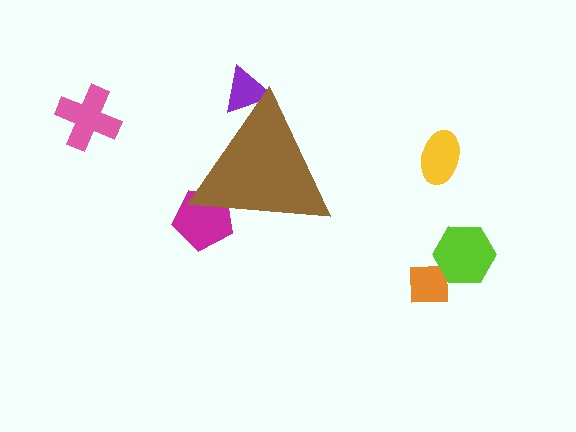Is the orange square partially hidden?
No, the orange square is fully visible.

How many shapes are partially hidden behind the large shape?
2 shapes are partially hidden.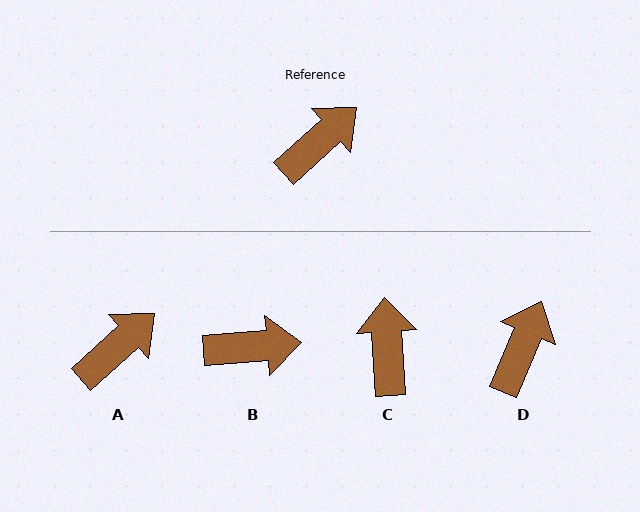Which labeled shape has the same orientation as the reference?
A.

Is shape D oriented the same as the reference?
No, it is off by about 25 degrees.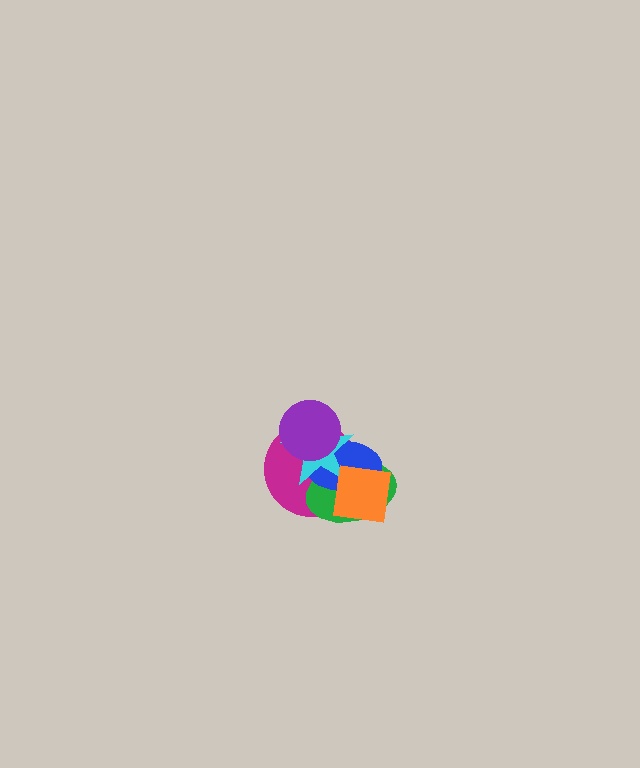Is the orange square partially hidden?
No, no other shape covers it.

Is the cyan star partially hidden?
Yes, it is partially covered by another shape.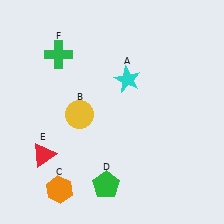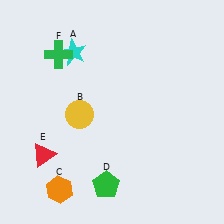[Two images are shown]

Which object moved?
The cyan star (A) moved left.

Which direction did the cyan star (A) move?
The cyan star (A) moved left.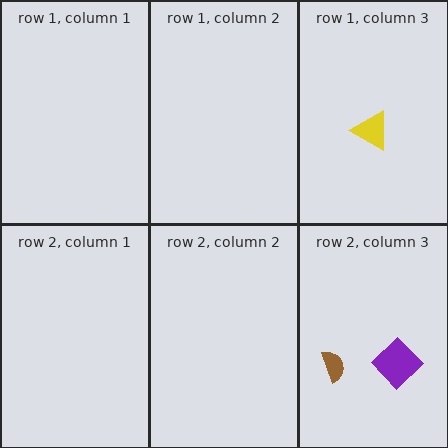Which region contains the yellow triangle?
The row 1, column 3 region.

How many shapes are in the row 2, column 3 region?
2.